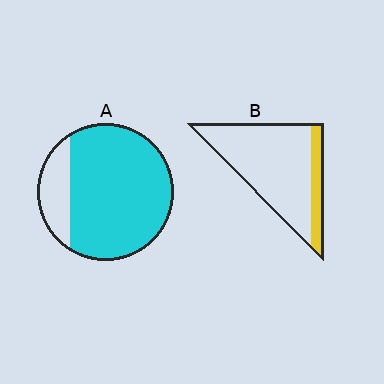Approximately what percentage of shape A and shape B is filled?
A is approximately 80% and B is approximately 20%.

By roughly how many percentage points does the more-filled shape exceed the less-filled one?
By roughly 65 percentage points (A over B).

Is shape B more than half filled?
No.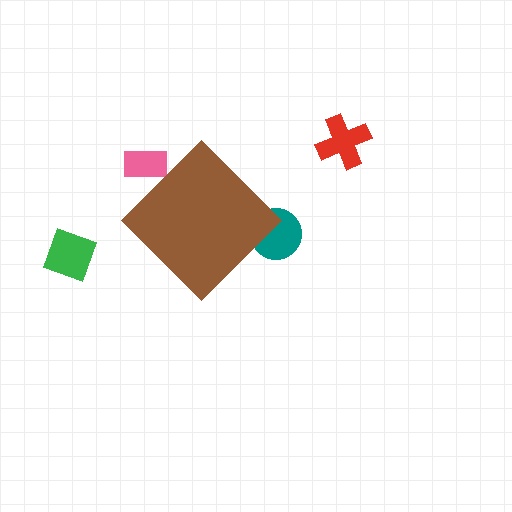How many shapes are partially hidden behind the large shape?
2 shapes are partially hidden.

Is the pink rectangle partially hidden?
Yes, the pink rectangle is partially hidden behind the brown diamond.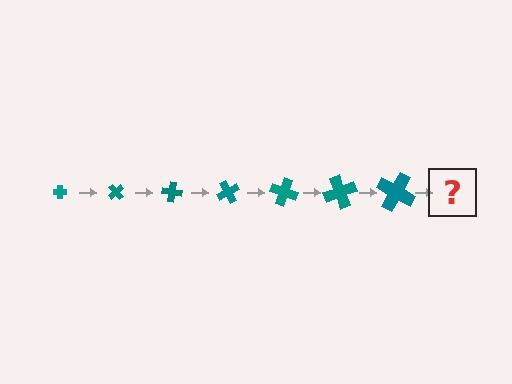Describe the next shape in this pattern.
It should be a cross, larger than the previous one and rotated 350 degrees from the start.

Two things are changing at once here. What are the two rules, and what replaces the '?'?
The two rules are that the cross grows larger each step and it rotates 50 degrees each step. The '?' should be a cross, larger than the previous one and rotated 350 degrees from the start.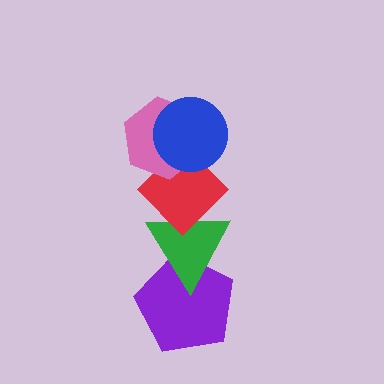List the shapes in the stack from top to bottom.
From top to bottom: the blue circle, the pink hexagon, the red diamond, the green triangle, the purple pentagon.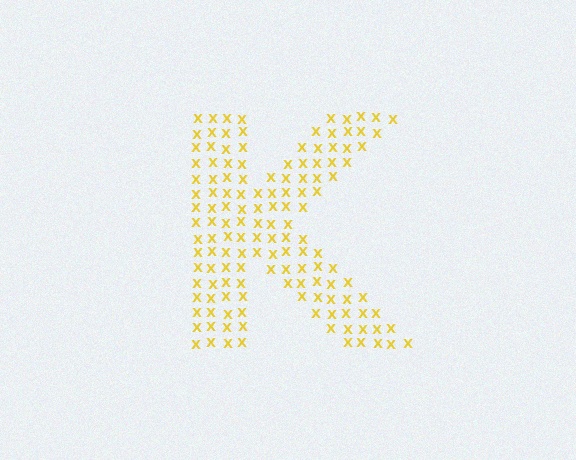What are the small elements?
The small elements are letter X's.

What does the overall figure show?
The overall figure shows the letter K.